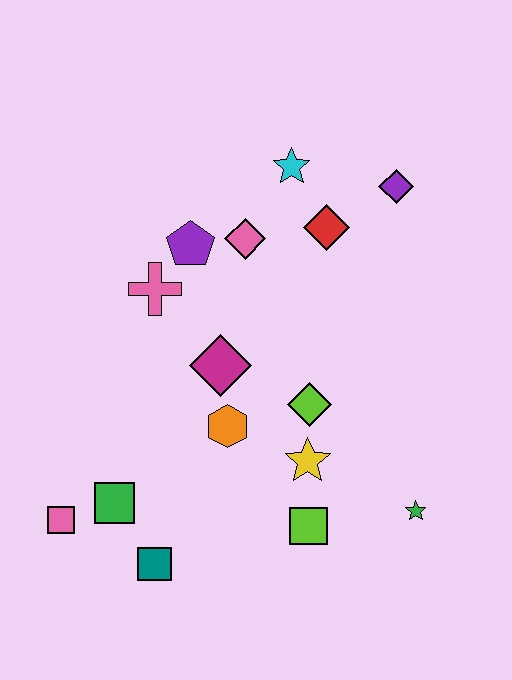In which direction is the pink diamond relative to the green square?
The pink diamond is above the green square.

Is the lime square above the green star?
No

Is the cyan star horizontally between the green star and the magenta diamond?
Yes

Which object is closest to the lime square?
The yellow star is closest to the lime square.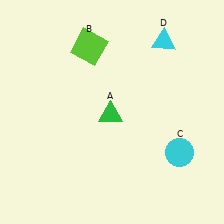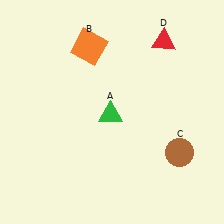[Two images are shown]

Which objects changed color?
B changed from lime to orange. C changed from cyan to brown. D changed from cyan to red.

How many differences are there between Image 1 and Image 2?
There are 3 differences between the two images.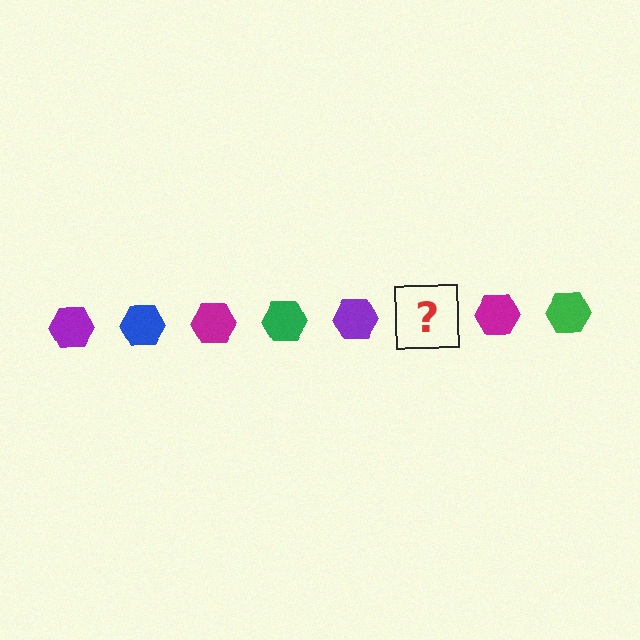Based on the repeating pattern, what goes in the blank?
The blank should be a blue hexagon.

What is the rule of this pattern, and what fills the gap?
The rule is that the pattern cycles through purple, blue, magenta, green hexagons. The gap should be filled with a blue hexagon.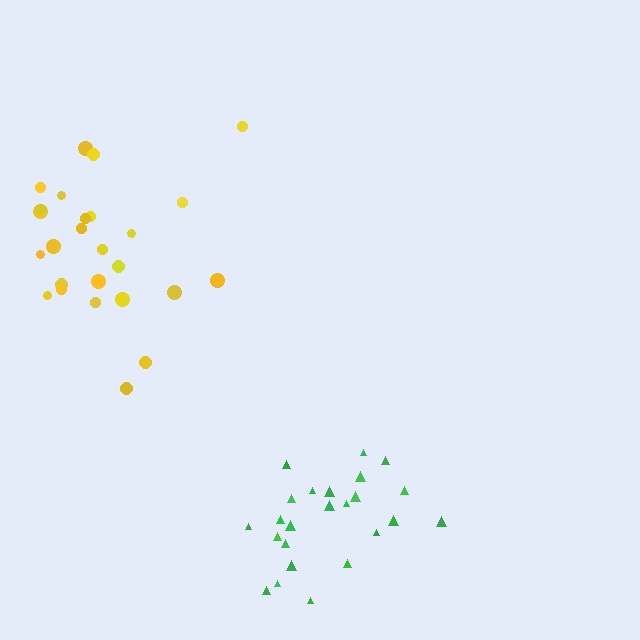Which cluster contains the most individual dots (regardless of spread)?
Yellow (26).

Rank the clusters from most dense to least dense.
green, yellow.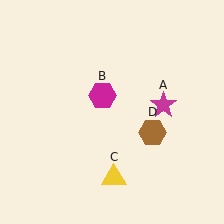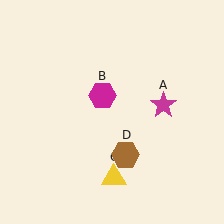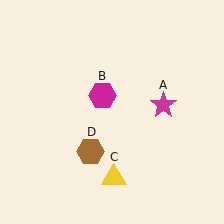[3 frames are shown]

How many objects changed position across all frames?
1 object changed position: brown hexagon (object D).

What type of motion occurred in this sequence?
The brown hexagon (object D) rotated clockwise around the center of the scene.